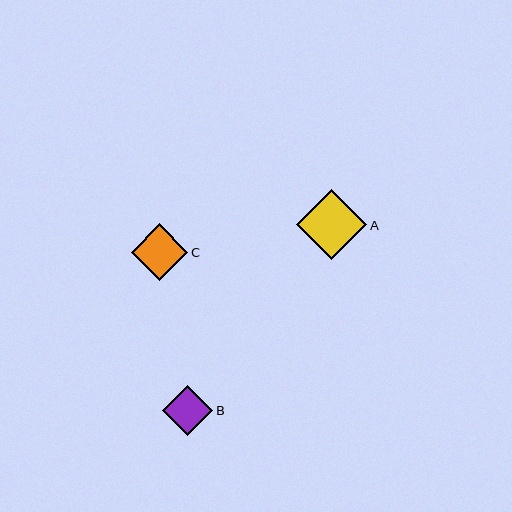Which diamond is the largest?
Diamond A is the largest with a size of approximately 70 pixels.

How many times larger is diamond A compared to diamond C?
Diamond A is approximately 1.2 times the size of diamond C.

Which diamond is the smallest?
Diamond B is the smallest with a size of approximately 50 pixels.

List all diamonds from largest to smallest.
From largest to smallest: A, C, B.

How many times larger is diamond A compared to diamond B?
Diamond A is approximately 1.4 times the size of diamond B.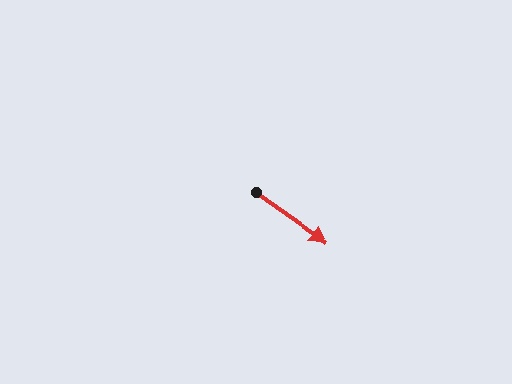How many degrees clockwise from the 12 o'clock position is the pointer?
Approximately 125 degrees.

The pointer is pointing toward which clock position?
Roughly 4 o'clock.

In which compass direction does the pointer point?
Southeast.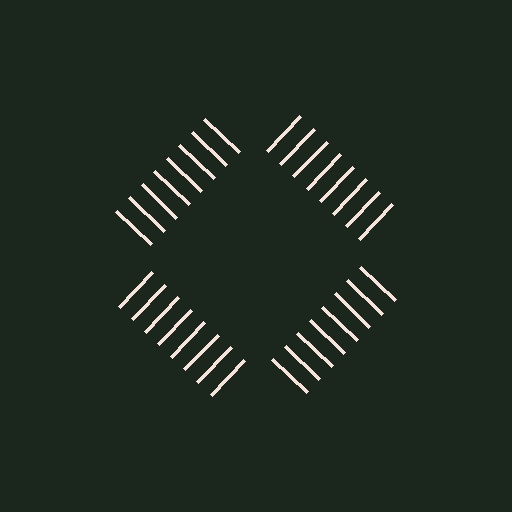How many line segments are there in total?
32 — 8 along each of the 4 edges.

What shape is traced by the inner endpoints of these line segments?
An illusory square — the line segments terminate on its edges but no continuous stroke is drawn.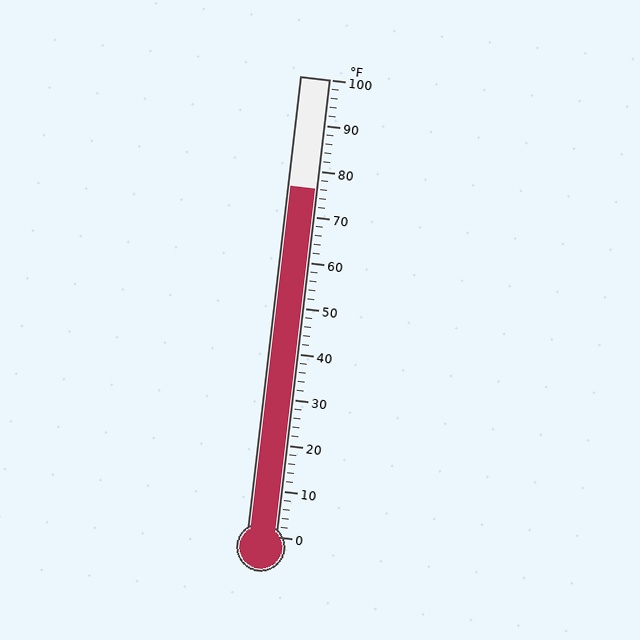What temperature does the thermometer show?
The thermometer shows approximately 76°F.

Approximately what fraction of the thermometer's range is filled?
The thermometer is filled to approximately 75% of its range.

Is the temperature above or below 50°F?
The temperature is above 50°F.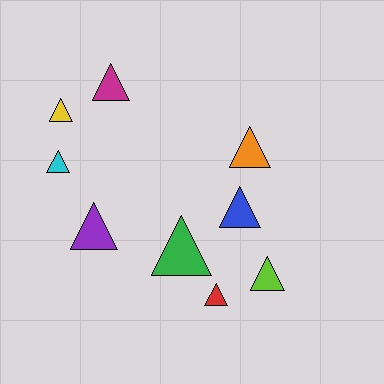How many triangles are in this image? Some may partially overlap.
There are 9 triangles.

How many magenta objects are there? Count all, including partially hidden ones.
There is 1 magenta object.